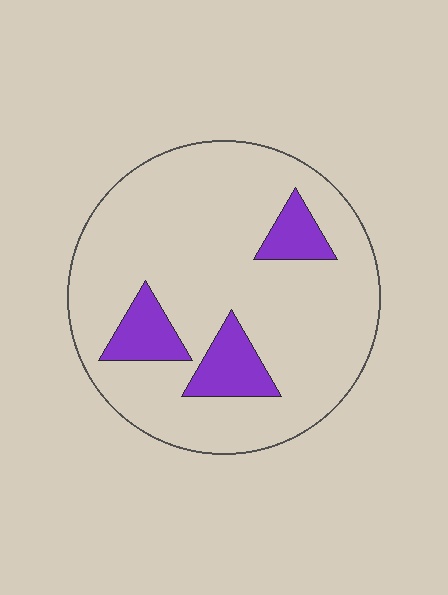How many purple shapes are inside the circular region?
3.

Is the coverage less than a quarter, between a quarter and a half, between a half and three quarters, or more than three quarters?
Less than a quarter.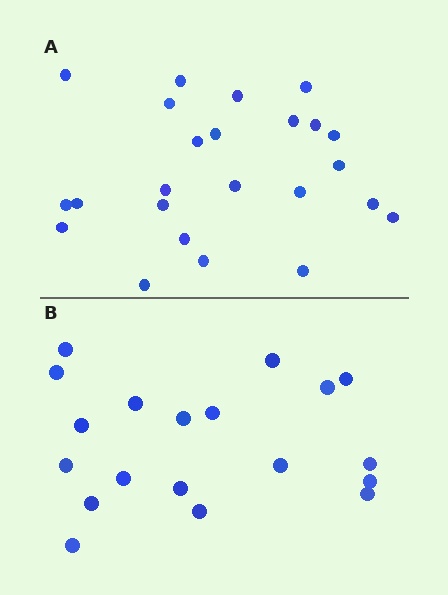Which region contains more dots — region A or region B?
Region A (the top region) has more dots.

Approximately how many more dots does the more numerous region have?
Region A has about 5 more dots than region B.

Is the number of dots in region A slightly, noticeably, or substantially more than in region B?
Region A has noticeably more, but not dramatically so. The ratio is roughly 1.3 to 1.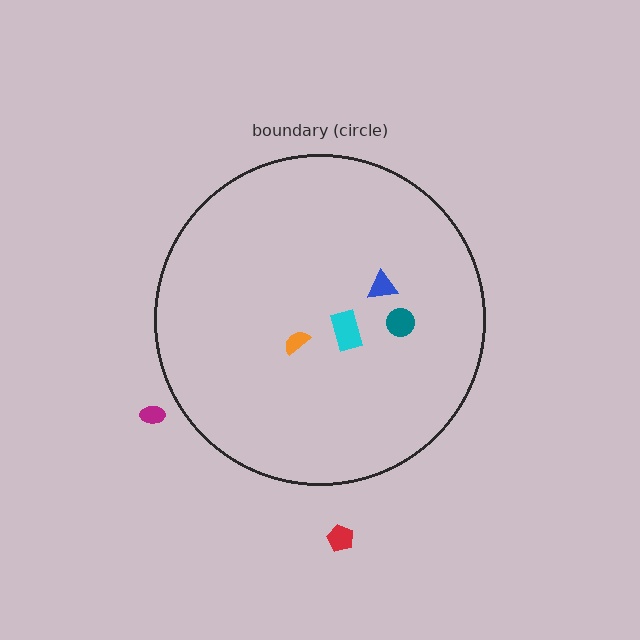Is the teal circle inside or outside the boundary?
Inside.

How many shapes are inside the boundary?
4 inside, 2 outside.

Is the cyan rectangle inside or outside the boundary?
Inside.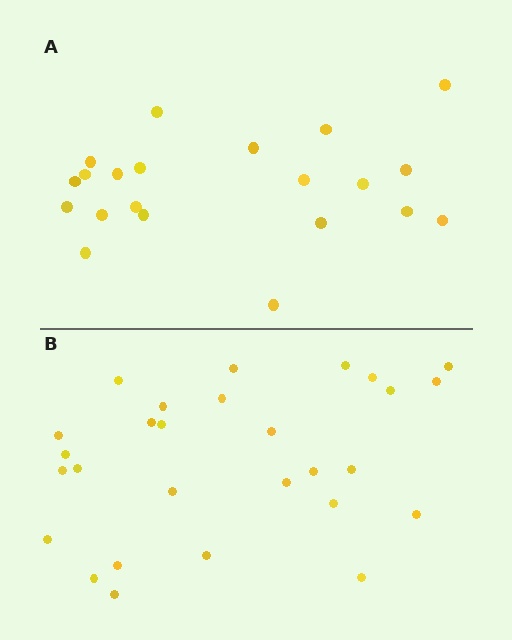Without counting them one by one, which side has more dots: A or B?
Region B (the bottom region) has more dots.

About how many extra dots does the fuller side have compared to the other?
Region B has roughly 8 or so more dots than region A.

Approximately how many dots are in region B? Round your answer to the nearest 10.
About 30 dots. (The exact count is 28, which rounds to 30.)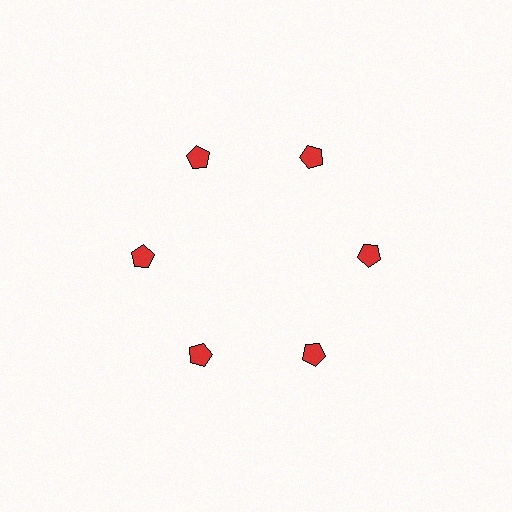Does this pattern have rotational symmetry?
Yes, this pattern has 6-fold rotational symmetry. It looks the same after rotating 60 degrees around the center.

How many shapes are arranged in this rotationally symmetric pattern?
There are 6 shapes, arranged in 6 groups of 1.